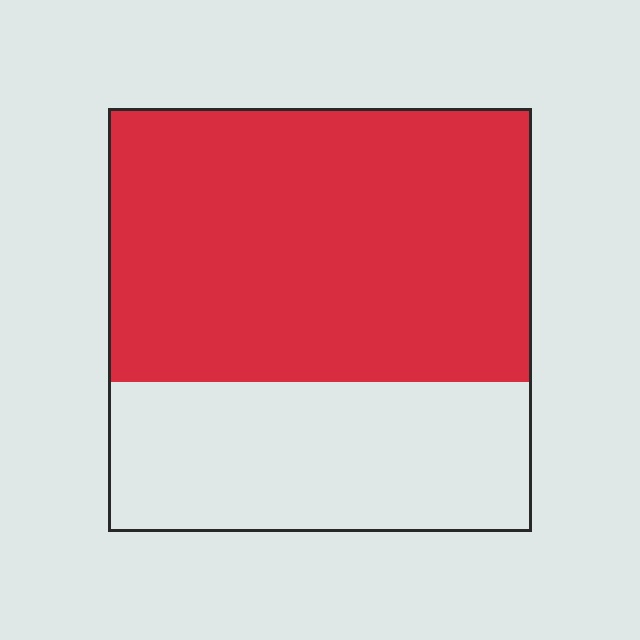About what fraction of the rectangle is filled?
About two thirds (2/3).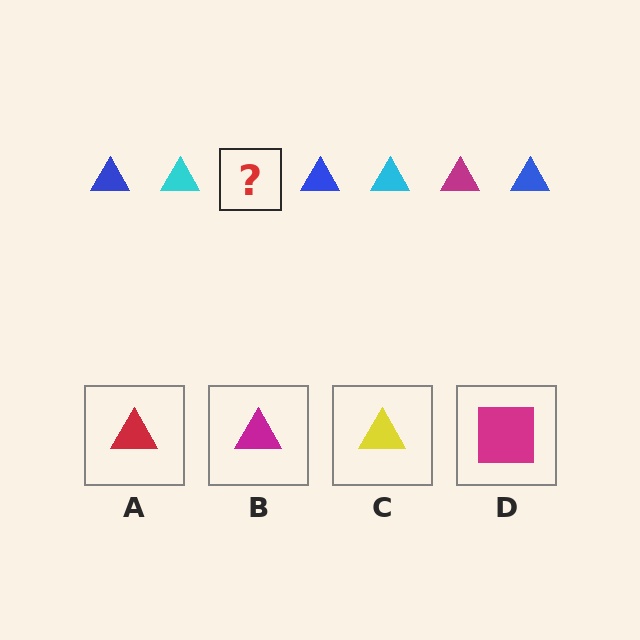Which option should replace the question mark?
Option B.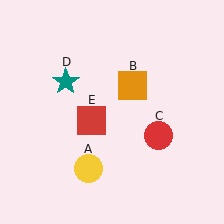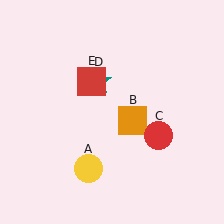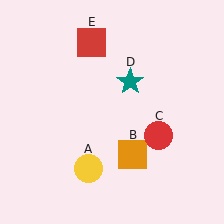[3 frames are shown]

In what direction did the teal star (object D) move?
The teal star (object D) moved right.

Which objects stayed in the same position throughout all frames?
Yellow circle (object A) and red circle (object C) remained stationary.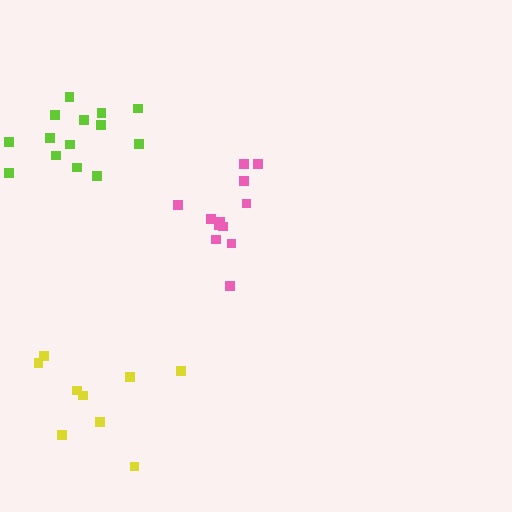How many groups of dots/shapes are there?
There are 3 groups.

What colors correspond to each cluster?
The clusters are colored: lime, pink, yellow.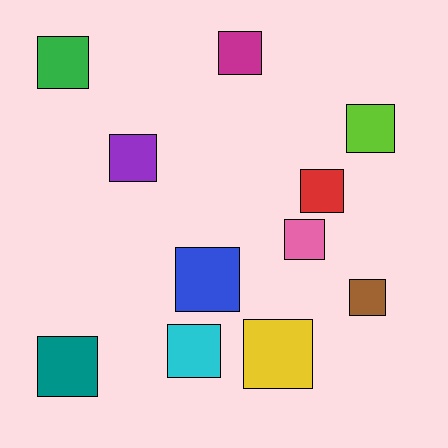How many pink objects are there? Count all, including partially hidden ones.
There is 1 pink object.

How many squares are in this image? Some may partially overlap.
There are 11 squares.